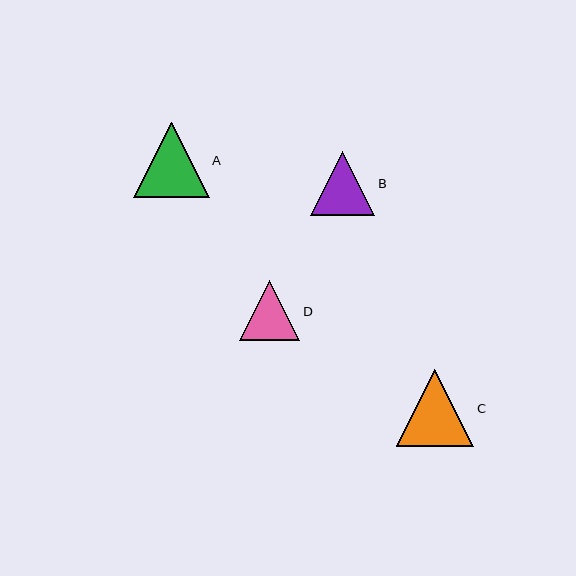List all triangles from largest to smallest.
From largest to smallest: C, A, B, D.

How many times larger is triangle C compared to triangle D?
Triangle C is approximately 1.3 times the size of triangle D.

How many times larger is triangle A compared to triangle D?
Triangle A is approximately 1.3 times the size of triangle D.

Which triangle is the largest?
Triangle C is the largest with a size of approximately 77 pixels.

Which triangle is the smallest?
Triangle D is the smallest with a size of approximately 60 pixels.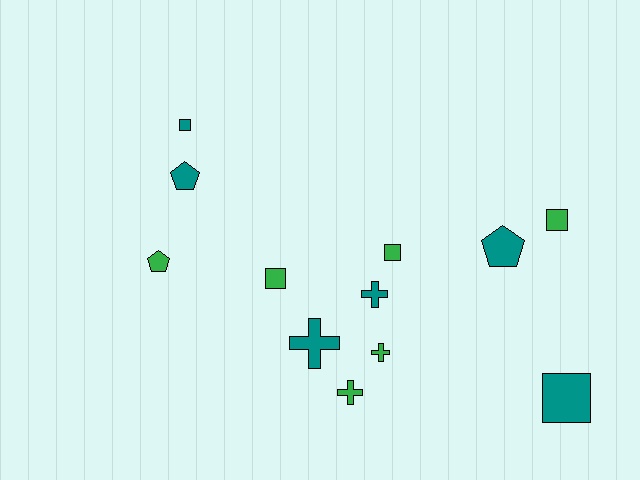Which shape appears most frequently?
Square, with 5 objects.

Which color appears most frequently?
Teal, with 6 objects.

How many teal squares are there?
There are 2 teal squares.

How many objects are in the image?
There are 12 objects.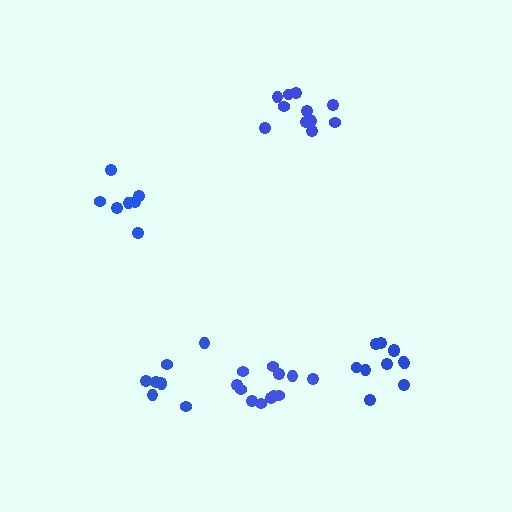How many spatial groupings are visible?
There are 5 spatial groupings.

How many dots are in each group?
Group 1: 11 dots, Group 2: 8 dots, Group 3: 11 dots, Group 4: 7 dots, Group 5: 12 dots (49 total).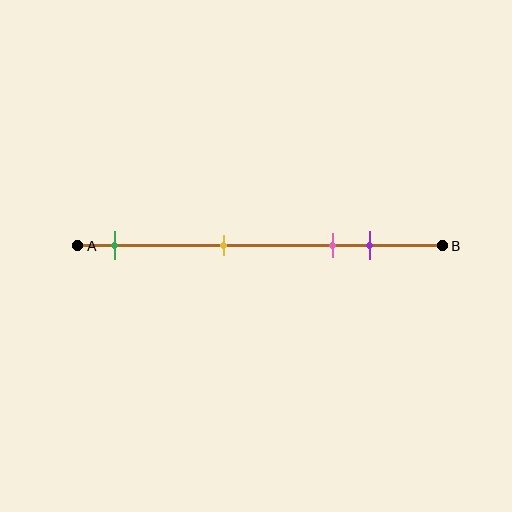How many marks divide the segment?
There are 4 marks dividing the segment.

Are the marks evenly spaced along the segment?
No, the marks are not evenly spaced.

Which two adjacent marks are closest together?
The pink and purple marks are the closest adjacent pair.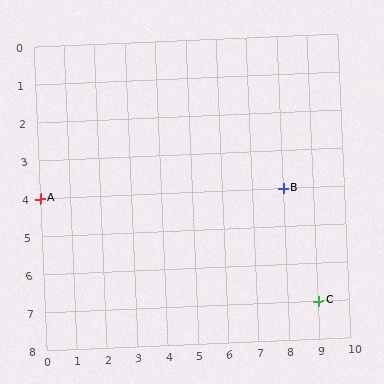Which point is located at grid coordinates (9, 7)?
Point C is at (9, 7).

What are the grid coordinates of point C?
Point C is at grid coordinates (9, 7).